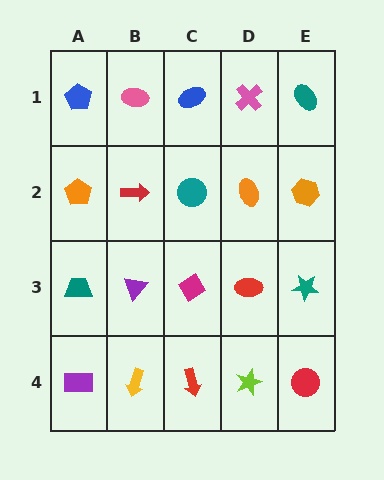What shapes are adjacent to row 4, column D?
A red ellipse (row 3, column D), a red arrow (row 4, column C), a red circle (row 4, column E).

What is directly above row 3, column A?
An orange pentagon.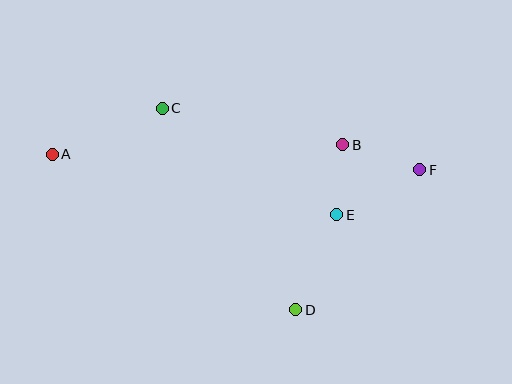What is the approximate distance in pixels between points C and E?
The distance between C and E is approximately 204 pixels.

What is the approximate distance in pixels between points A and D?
The distance between A and D is approximately 289 pixels.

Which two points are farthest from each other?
Points A and F are farthest from each other.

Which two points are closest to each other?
Points B and E are closest to each other.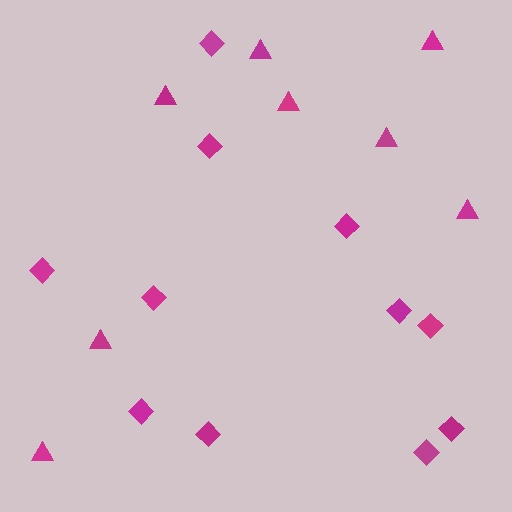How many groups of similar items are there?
There are 2 groups: one group of triangles (8) and one group of diamonds (11).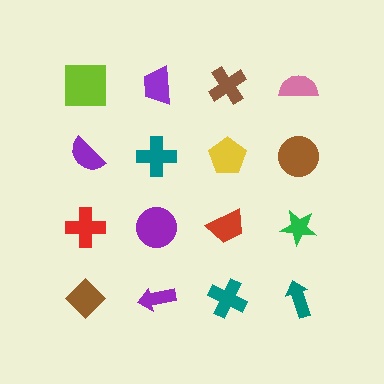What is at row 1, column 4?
A pink semicircle.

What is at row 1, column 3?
A brown cross.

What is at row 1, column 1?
A lime square.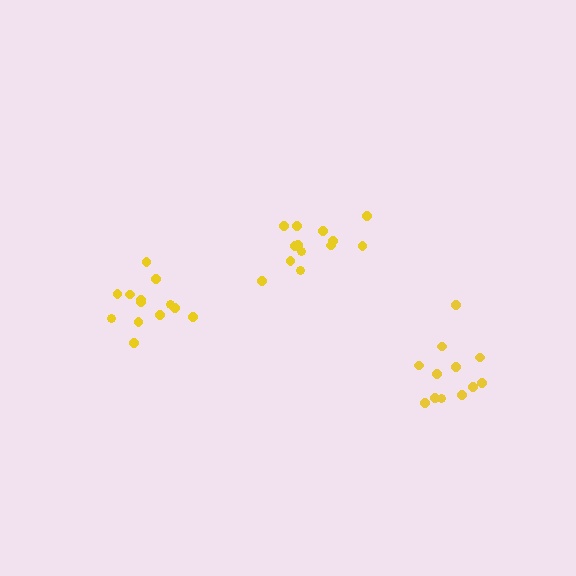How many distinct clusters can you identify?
There are 3 distinct clusters.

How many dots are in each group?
Group 1: 13 dots, Group 2: 12 dots, Group 3: 13 dots (38 total).